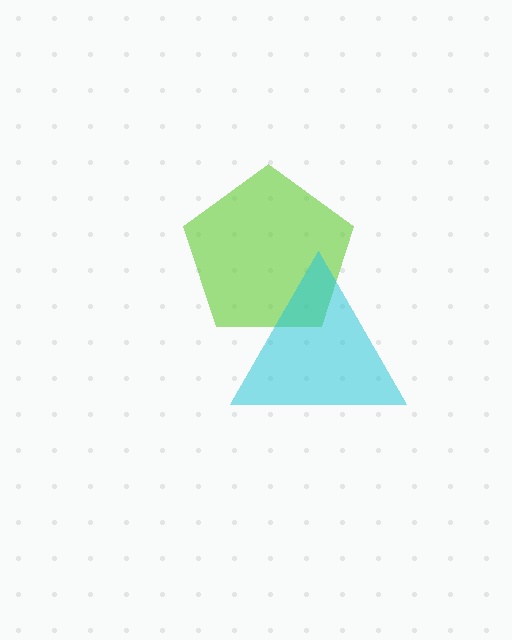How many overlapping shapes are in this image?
There are 2 overlapping shapes in the image.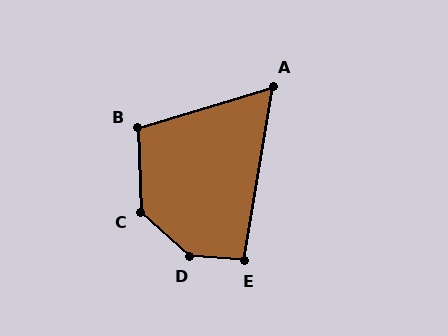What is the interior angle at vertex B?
Approximately 106 degrees (obtuse).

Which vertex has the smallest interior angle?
A, at approximately 64 degrees.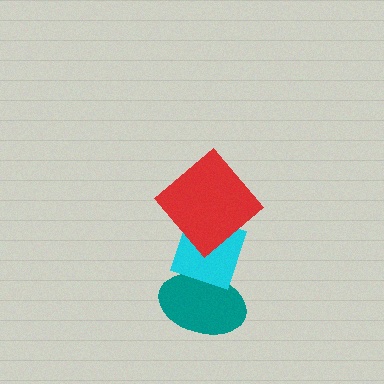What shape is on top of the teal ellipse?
The cyan diamond is on top of the teal ellipse.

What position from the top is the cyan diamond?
The cyan diamond is 2nd from the top.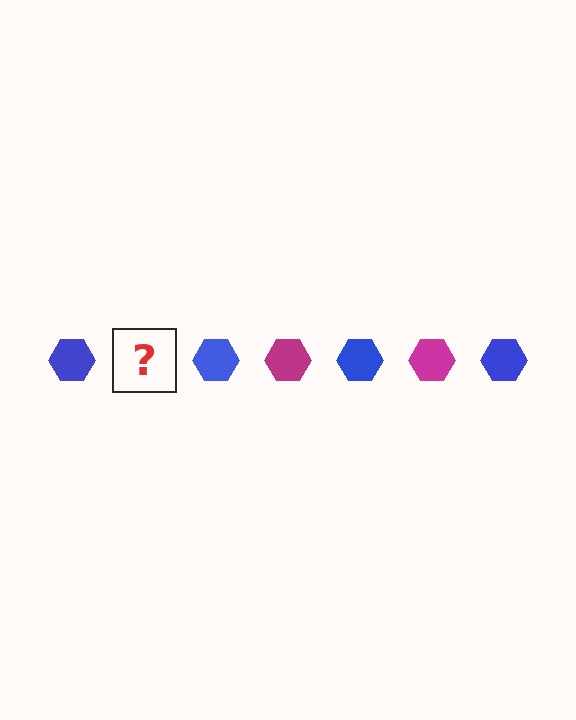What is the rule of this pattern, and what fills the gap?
The rule is that the pattern cycles through blue, magenta hexagons. The gap should be filled with a magenta hexagon.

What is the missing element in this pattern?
The missing element is a magenta hexagon.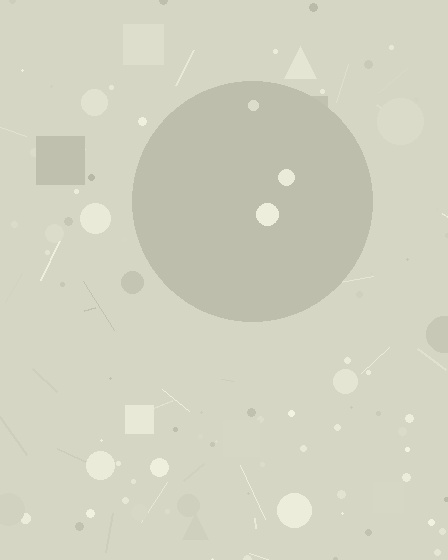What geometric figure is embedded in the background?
A circle is embedded in the background.